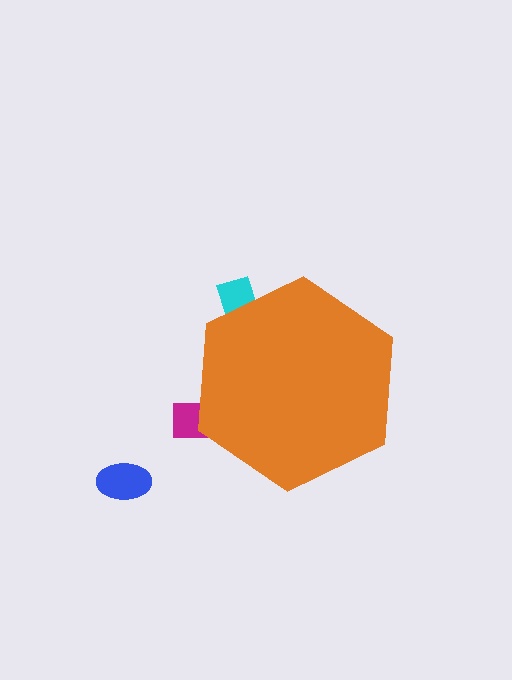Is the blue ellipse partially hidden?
No, the blue ellipse is fully visible.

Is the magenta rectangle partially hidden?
Yes, the magenta rectangle is partially hidden behind the orange hexagon.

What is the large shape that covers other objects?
An orange hexagon.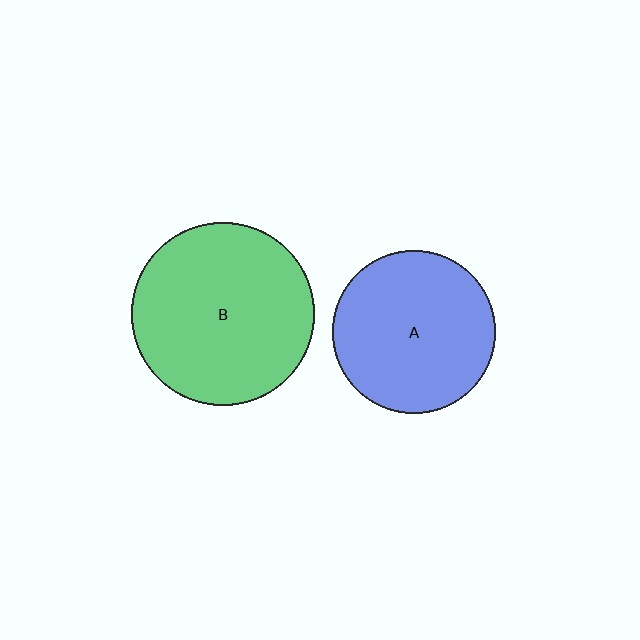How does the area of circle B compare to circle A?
Approximately 1.3 times.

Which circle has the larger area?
Circle B (green).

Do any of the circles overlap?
No, none of the circles overlap.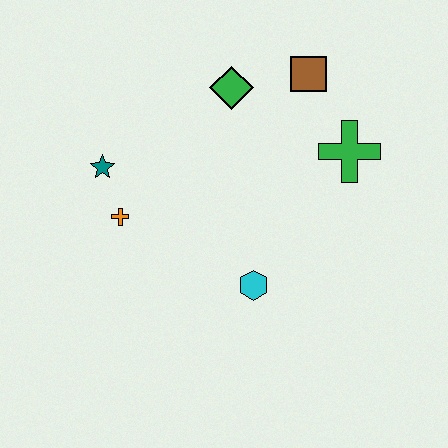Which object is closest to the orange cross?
The teal star is closest to the orange cross.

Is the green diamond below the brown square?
Yes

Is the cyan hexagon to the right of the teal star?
Yes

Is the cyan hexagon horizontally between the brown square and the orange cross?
Yes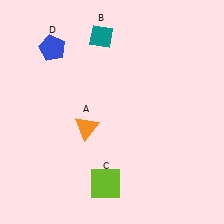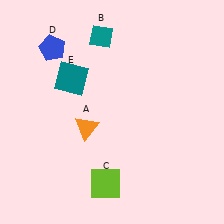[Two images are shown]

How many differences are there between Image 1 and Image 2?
There is 1 difference between the two images.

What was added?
A teal square (E) was added in Image 2.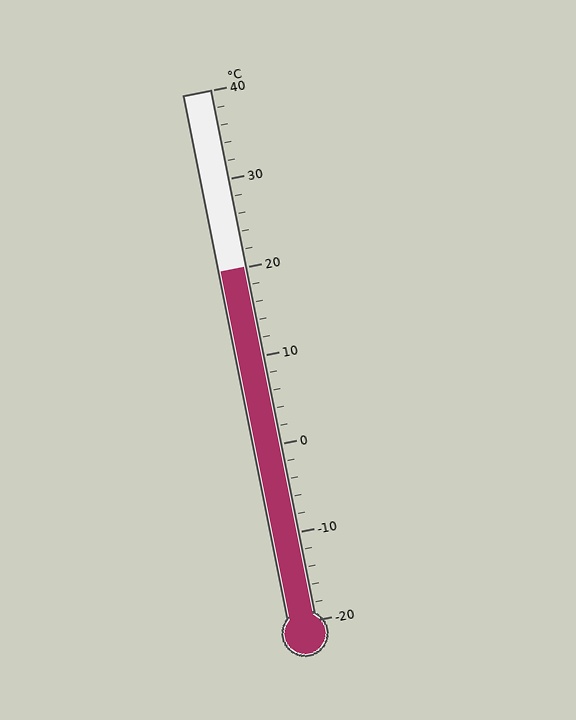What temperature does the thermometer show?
The thermometer shows approximately 20°C.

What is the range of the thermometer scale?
The thermometer scale ranges from -20°C to 40°C.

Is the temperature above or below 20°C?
The temperature is at 20°C.